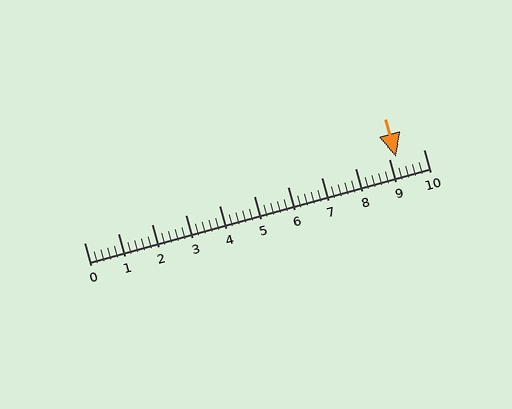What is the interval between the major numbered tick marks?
The major tick marks are spaced 1 units apart.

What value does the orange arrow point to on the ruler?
The orange arrow points to approximately 9.2.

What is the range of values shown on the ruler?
The ruler shows values from 0 to 10.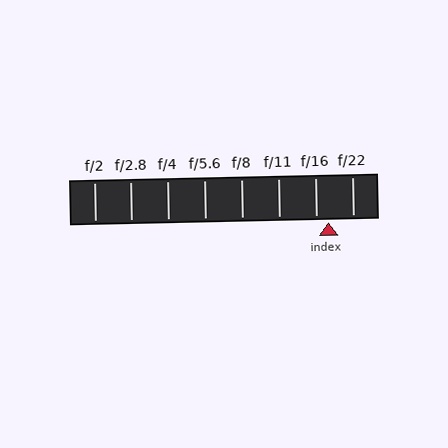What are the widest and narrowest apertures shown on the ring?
The widest aperture shown is f/2 and the narrowest is f/22.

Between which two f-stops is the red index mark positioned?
The index mark is between f/16 and f/22.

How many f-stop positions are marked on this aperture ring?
There are 8 f-stop positions marked.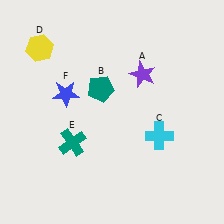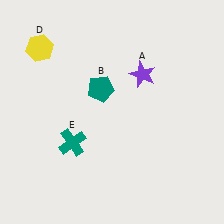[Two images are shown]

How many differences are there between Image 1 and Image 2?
There are 2 differences between the two images.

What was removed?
The blue star (F), the cyan cross (C) were removed in Image 2.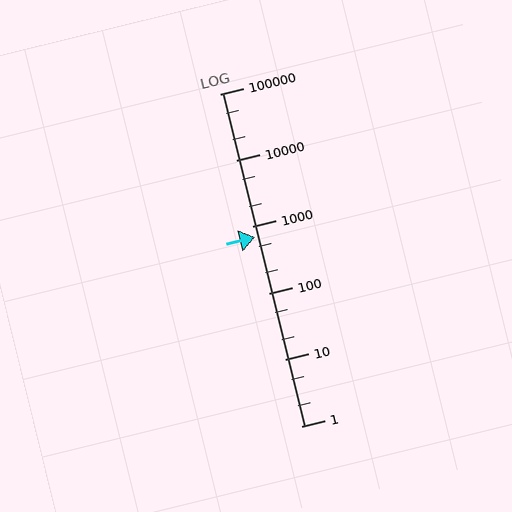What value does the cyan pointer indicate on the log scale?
The pointer indicates approximately 700.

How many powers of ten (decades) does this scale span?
The scale spans 5 decades, from 1 to 100000.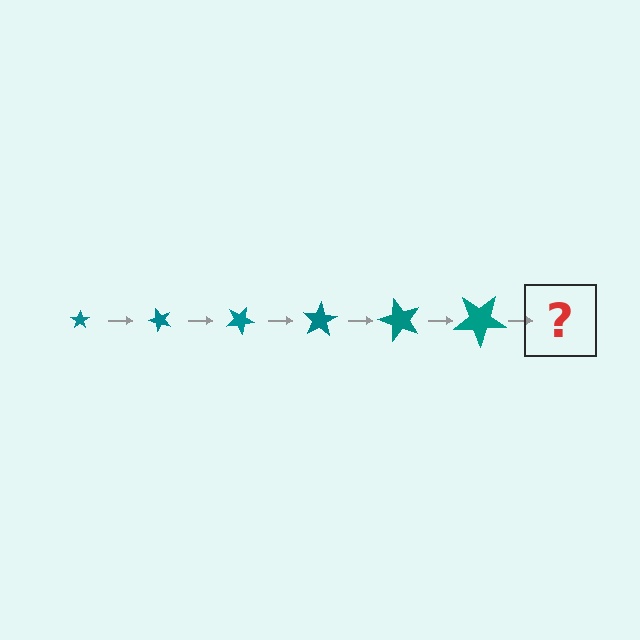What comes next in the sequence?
The next element should be a star, larger than the previous one and rotated 300 degrees from the start.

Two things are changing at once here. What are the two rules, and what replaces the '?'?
The two rules are that the star grows larger each step and it rotates 50 degrees each step. The '?' should be a star, larger than the previous one and rotated 300 degrees from the start.